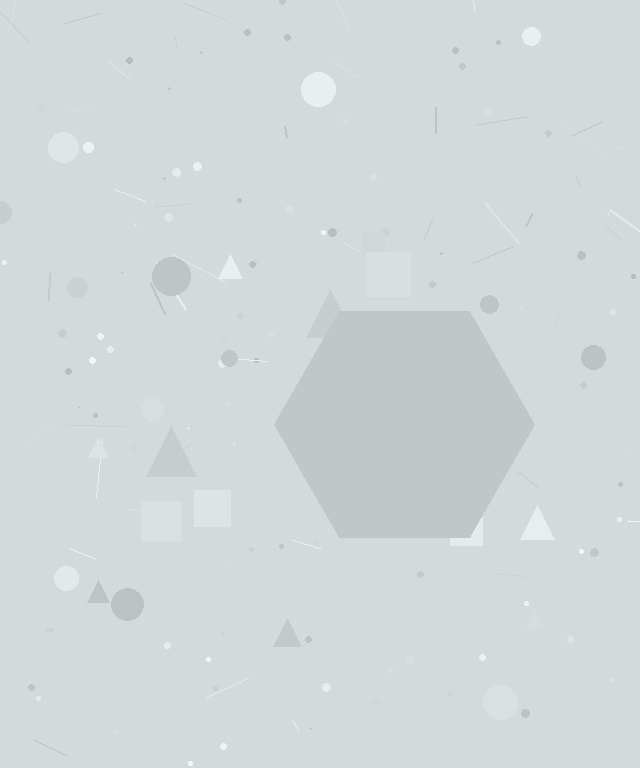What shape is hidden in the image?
A hexagon is hidden in the image.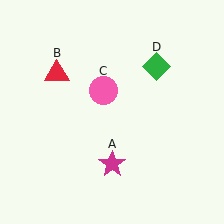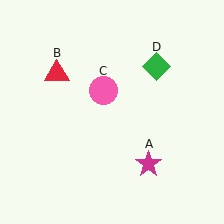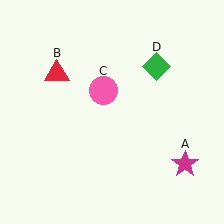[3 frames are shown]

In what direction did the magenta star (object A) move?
The magenta star (object A) moved right.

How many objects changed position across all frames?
1 object changed position: magenta star (object A).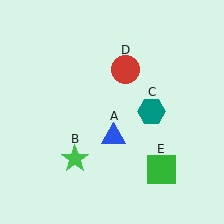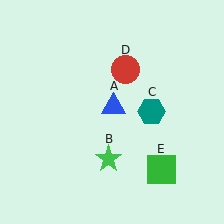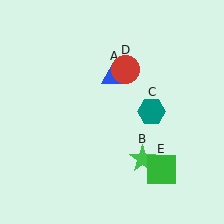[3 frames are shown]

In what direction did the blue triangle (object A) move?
The blue triangle (object A) moved up.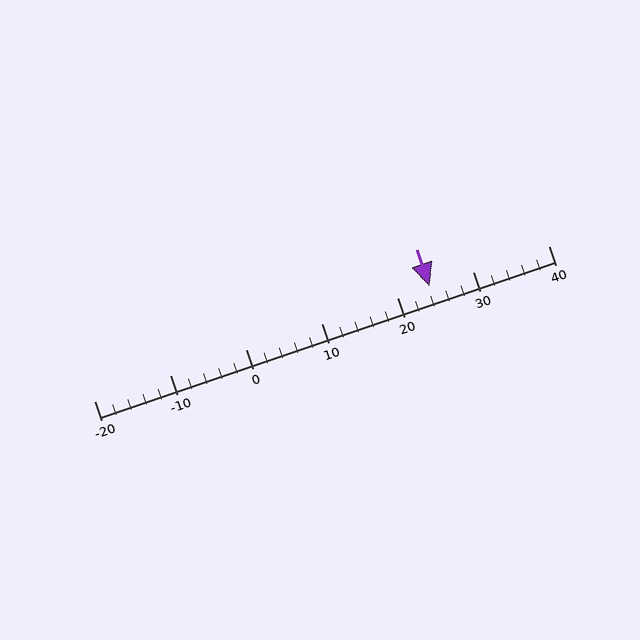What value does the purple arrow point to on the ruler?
The purple arrow points to approximately 24.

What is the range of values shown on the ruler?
The ruler shows values from -20 to 40.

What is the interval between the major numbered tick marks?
The major tick marks are spaced 10 units apart.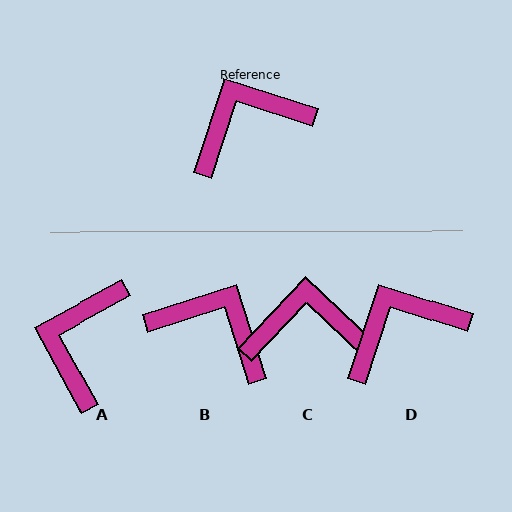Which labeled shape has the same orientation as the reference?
D.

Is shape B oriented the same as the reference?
No, it is off by about 54 degrees.